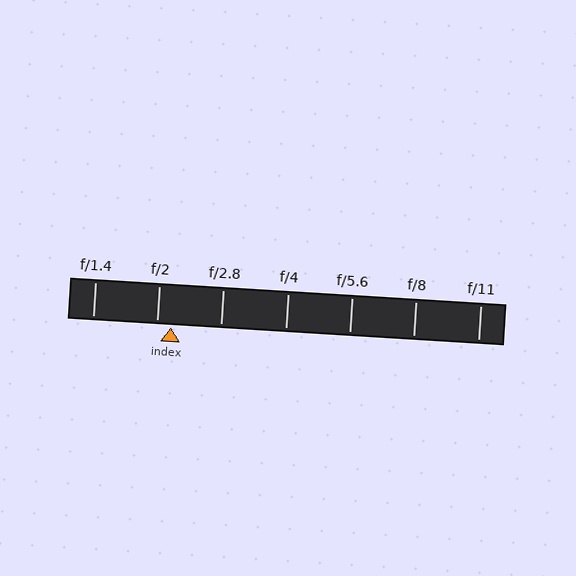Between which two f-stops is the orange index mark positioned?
The index mark is between f/2 and f/2.8.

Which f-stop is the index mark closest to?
The index mark is closest to f/2.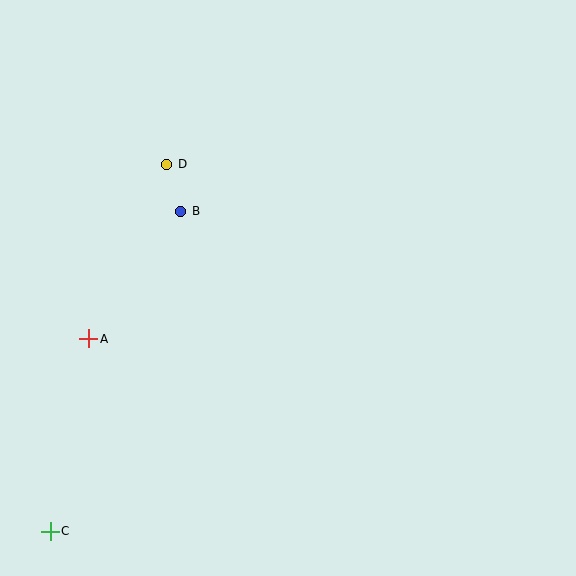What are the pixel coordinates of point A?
Point A is at (89, 339).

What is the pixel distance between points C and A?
The distance between C and A is 196 pixels.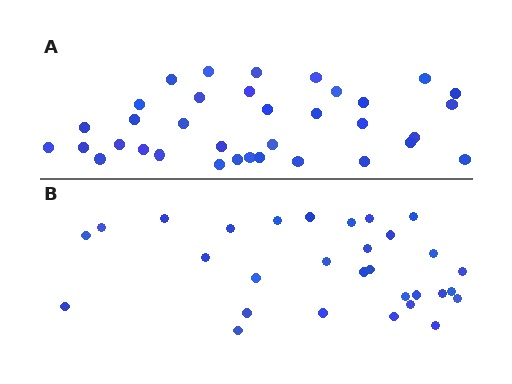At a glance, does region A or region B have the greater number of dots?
Region A (the top region) has more dots.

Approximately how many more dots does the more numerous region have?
Region A has about 5 more dots than region B.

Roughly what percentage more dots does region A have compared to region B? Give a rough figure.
About 15% more.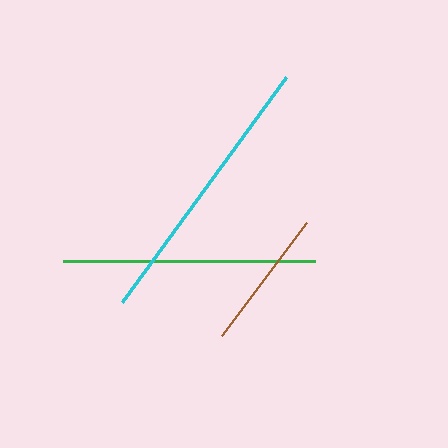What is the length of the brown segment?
The brown segment is approximately 142 pixels long.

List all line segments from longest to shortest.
From longest to shortest: cyan, green, brown.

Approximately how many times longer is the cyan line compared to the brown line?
The cyan line is approximately 2.0 times the length of the brown line.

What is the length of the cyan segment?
The cyan segment is approximately 279 pixels long.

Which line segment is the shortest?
The brown line is the shortest at approximately 142 pixels.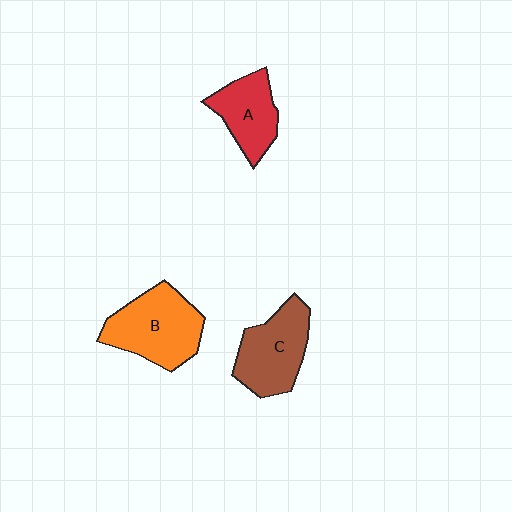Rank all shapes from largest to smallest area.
From largest to smallest: B (orange), C (brown), A (red).